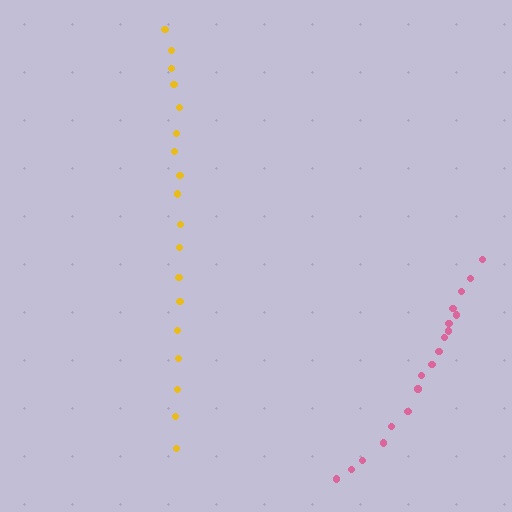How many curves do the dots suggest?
There are 2 distinct paths.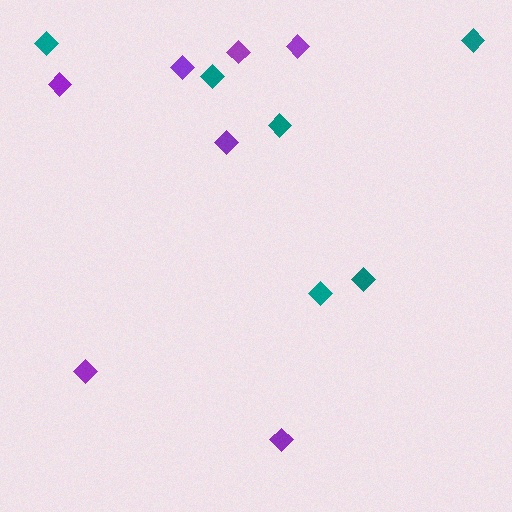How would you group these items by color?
There are 2 groups: one group of purple diamonds (7) and one group of teal diamonds (6).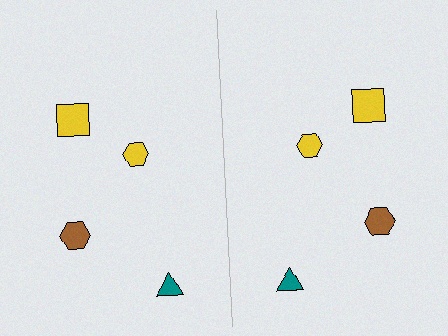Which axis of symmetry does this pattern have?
The pattern has a vertical axis of symmetry running through the center of the image.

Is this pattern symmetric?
Yes, this pattern has bilateral (reflection) symmetry.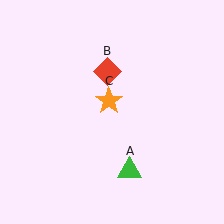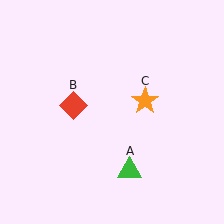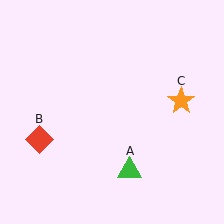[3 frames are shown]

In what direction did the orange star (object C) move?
The orange star (object C) moved right.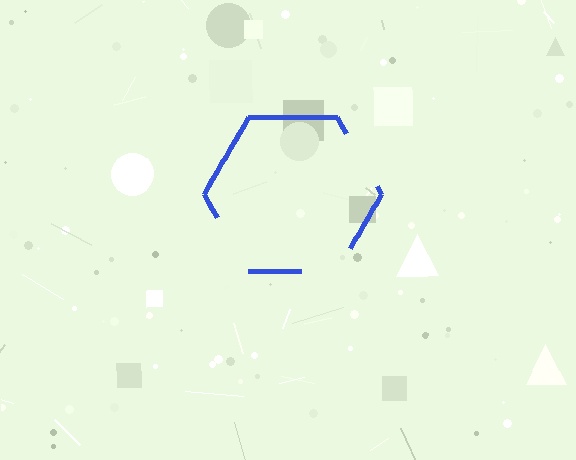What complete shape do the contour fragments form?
The contour fragments form a hexagon.